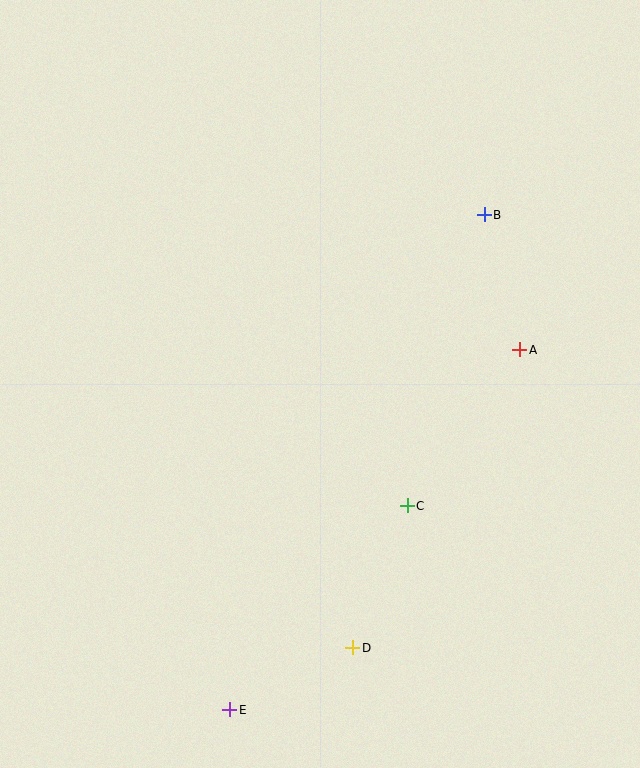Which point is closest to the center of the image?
Point C at (407, 506) is closest to the center.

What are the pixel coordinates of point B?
Point B is at (484, 215).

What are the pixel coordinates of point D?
Point D is at (353, 648).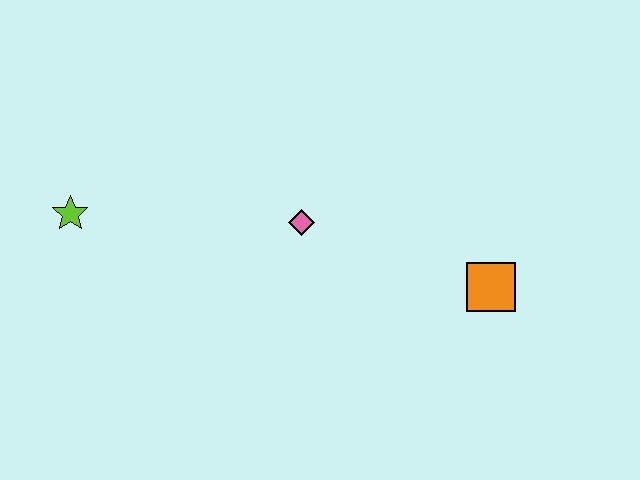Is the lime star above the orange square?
Yes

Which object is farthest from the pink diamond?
The lime star is farthest from the pink diamond.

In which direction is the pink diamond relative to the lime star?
The pink diamond is to the right of the lime star.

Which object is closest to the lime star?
The pink diamond is closest to the lime star.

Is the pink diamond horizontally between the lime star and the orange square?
Yes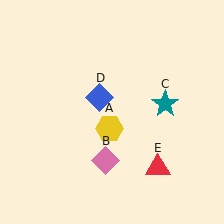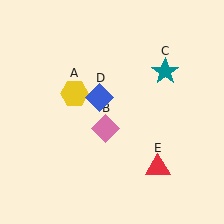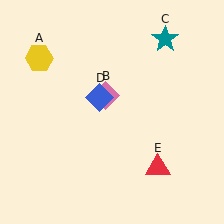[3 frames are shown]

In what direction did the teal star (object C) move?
The teal star (object C) moved up.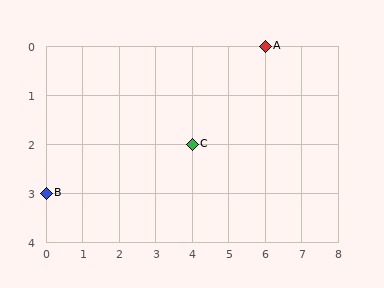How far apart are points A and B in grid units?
Points A and B are 6 columns and 3 rows apart (about 6.7 grid units diagonally).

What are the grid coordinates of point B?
Point B is at grid coordinates (0, 3).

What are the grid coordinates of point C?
Point C is at grid coordinates (4, 2).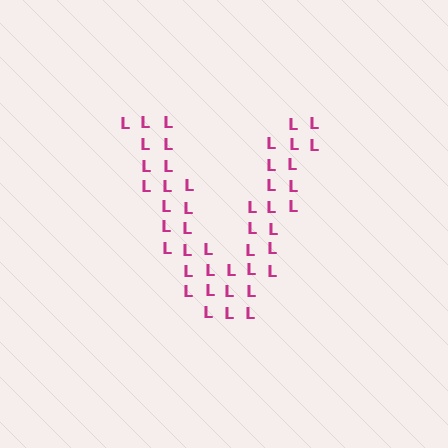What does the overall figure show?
The overall figure shows the letter V.